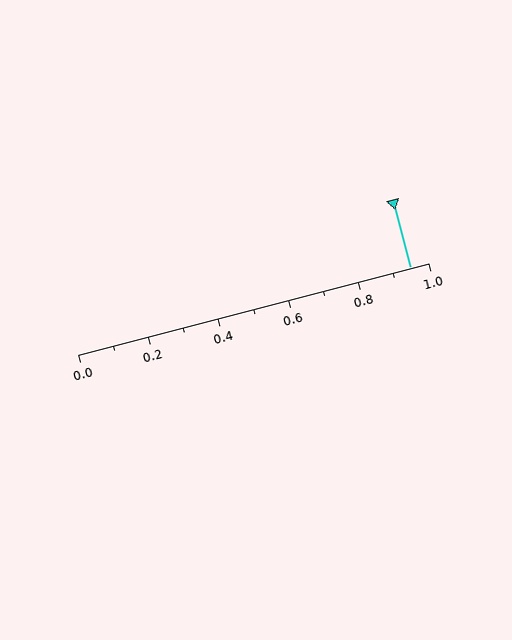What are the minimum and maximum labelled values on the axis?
The axis runs from 0.0 to 1.0.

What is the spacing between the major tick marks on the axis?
The major ticks are spaced 0.2 apart.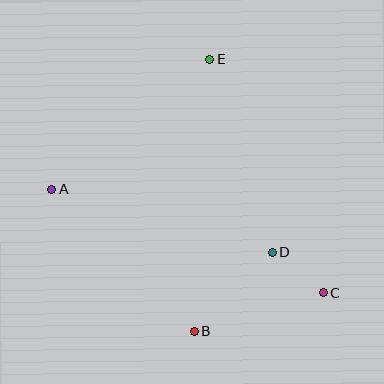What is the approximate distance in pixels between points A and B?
The distance between A and B is approximately 201 pixels.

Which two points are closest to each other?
Points C and D are closest to each other.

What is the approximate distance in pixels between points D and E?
The distance between D and E is approximately 203 pixels.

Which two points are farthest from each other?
Points A and C are farthest from each other.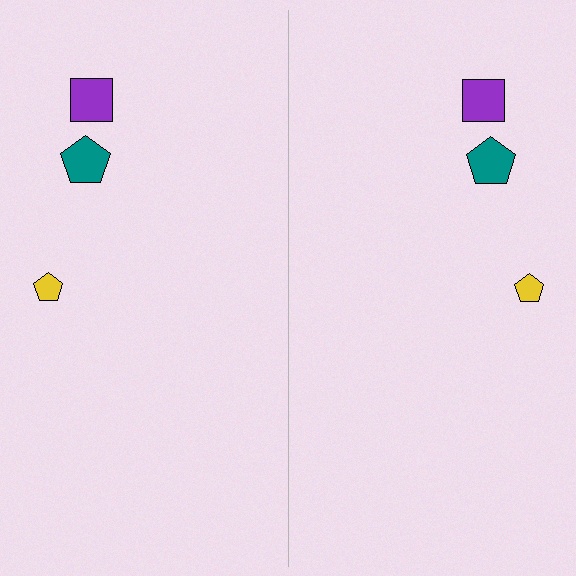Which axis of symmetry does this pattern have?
The pattern has a vertical axis of symmetry running through the center of the image.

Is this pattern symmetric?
Yes, this pattern has bilateral (reflection) symmetry.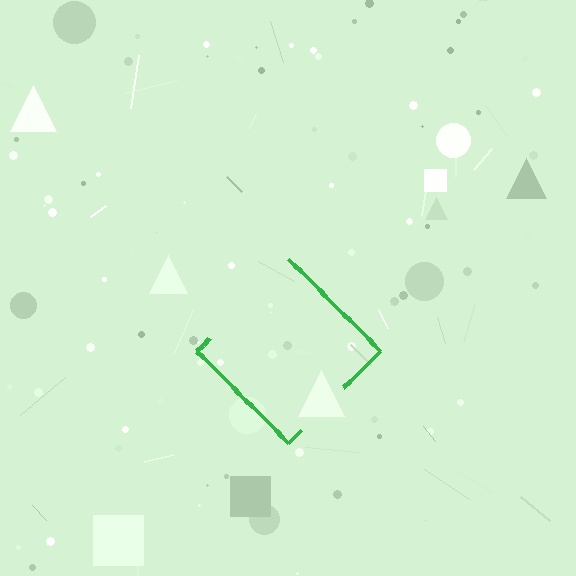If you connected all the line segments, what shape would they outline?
They would outline a diamond.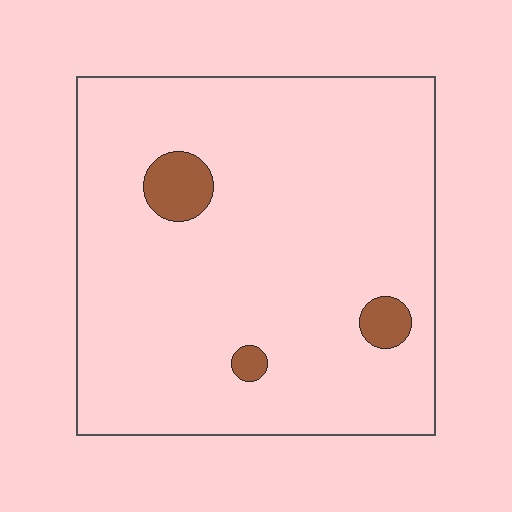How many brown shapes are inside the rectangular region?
3.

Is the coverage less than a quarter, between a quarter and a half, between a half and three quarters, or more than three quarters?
Less than a quarter.